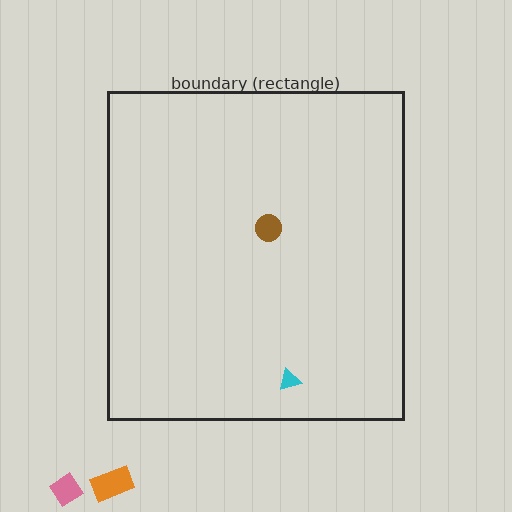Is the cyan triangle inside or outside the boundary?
Inside.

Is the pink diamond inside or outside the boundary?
Outside.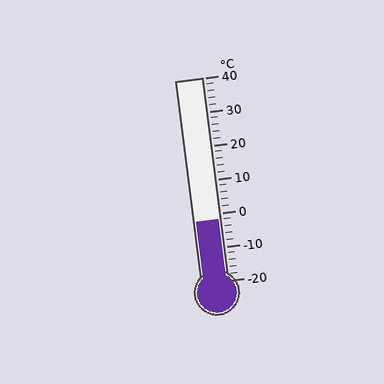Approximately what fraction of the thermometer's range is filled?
The thermometer is filled to approximately 30% of its range.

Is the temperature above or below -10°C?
The temperature is above -10°C.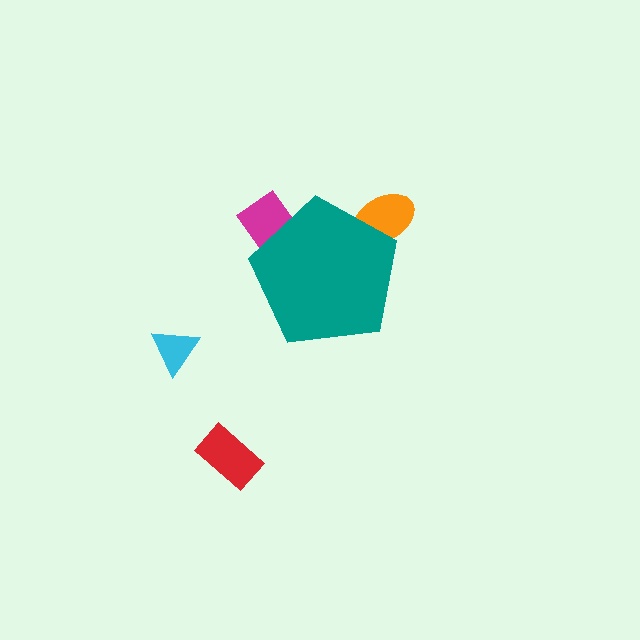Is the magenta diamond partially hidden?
Yes, the magenta diamond is partially hidden behind the teal pentagon.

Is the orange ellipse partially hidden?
Yes, the orange ellipse is partially hidden behind the teal pentagon.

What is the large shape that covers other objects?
A teal pentagon.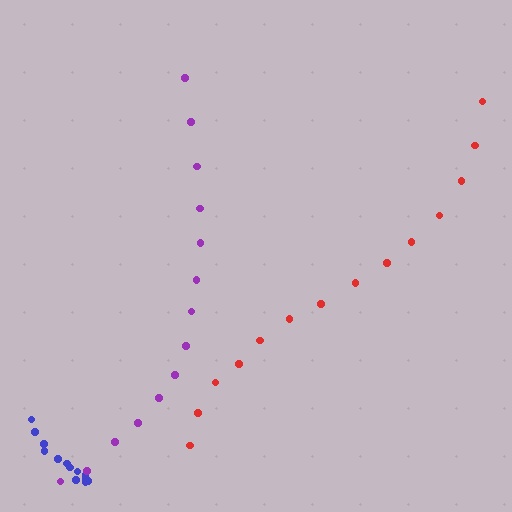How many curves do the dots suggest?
There are 3 distinct paths.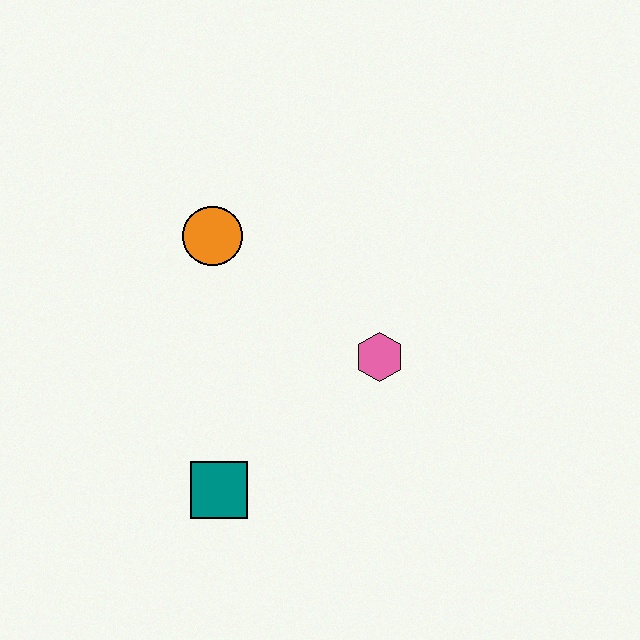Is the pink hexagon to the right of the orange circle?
Yes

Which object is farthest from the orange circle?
The teal square is farthest from the orange circle.